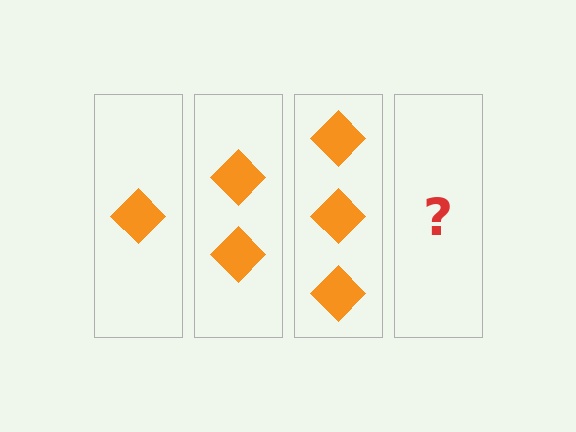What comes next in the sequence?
The next element should be 4 diamonds.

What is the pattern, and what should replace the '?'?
The pattern is that each step adds one more diamond. The '?' should be 4 diamonds.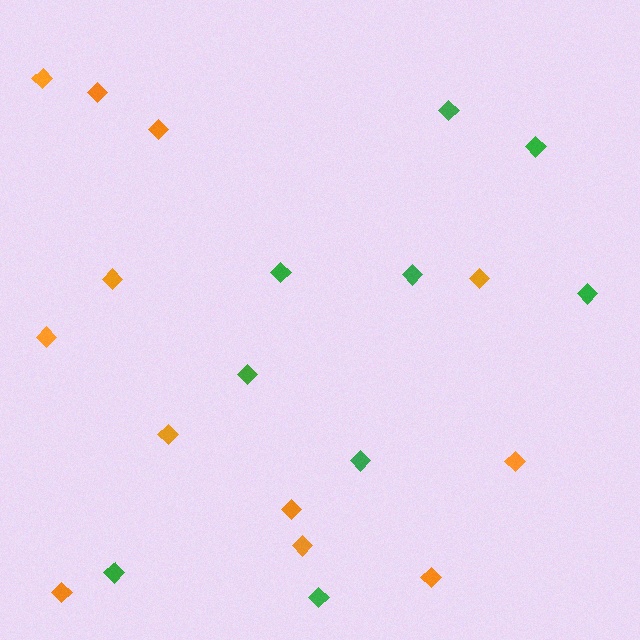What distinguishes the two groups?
There are 2 groups: one group of orange diamonds (12) and one group of green diamonds (9).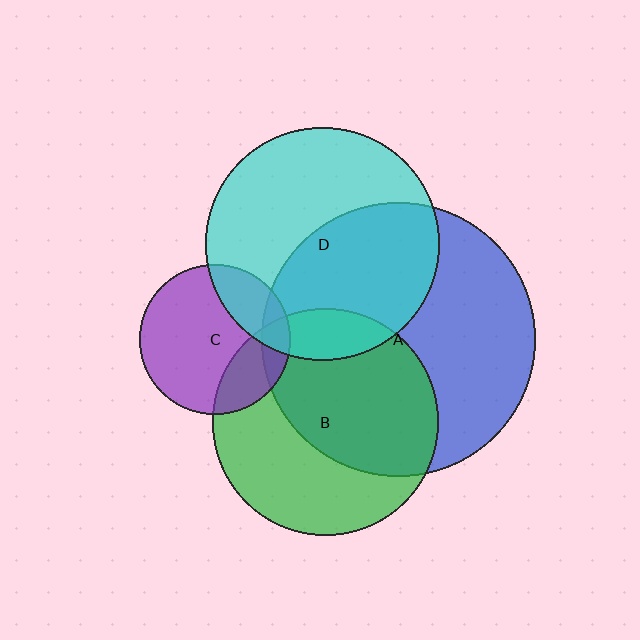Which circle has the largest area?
Circle A (blue).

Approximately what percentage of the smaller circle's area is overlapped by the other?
Approximately 25%.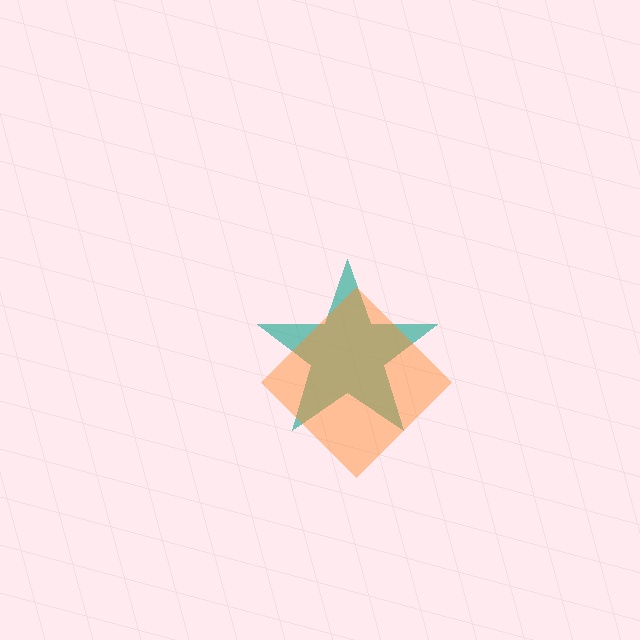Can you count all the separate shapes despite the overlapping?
Yes, there are 2 separate shapes.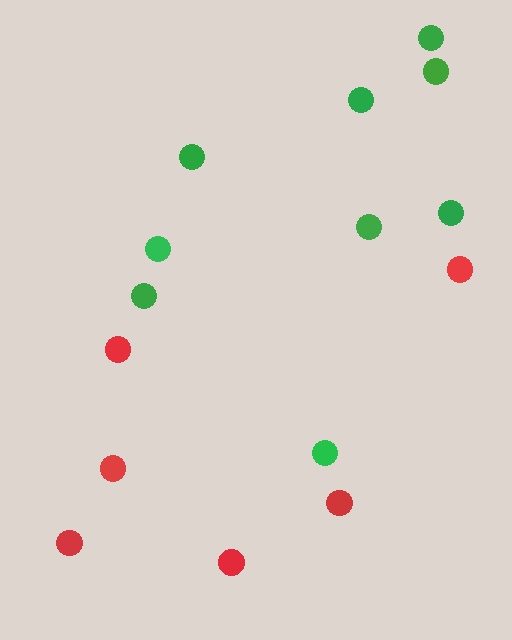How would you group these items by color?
There are 2 groups: one group of green circles (9) and one group of red circles (6).